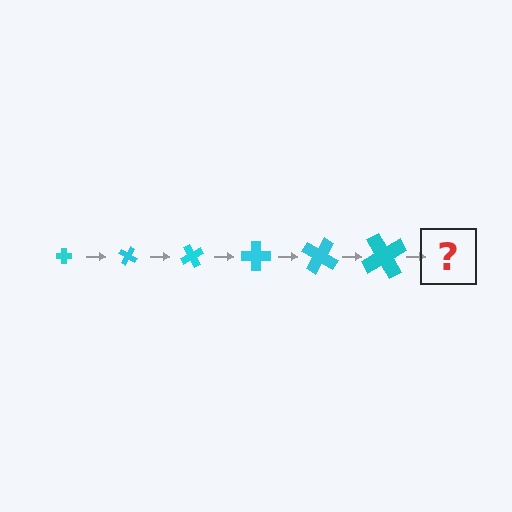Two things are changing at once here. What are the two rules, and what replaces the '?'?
The two rules are that the cross grows larger each step and it rotates 30 degrees each step. The '?' should be a cross, larger than the previous one and rotated 180 degrees from the start.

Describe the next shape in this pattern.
It should be a cross, larger than the previous one and rotated 180 degrees from the start.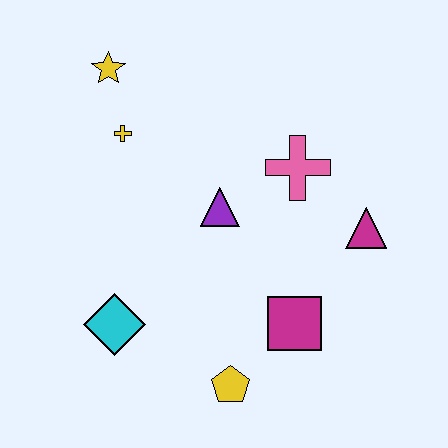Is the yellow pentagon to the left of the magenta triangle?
Yes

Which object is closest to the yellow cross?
The yellow star is closest to the yellow cross.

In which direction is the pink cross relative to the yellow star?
The pink cross is to the right of the yellow star.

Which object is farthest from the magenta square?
The yellow star is farthest from the magenta square.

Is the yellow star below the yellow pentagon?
No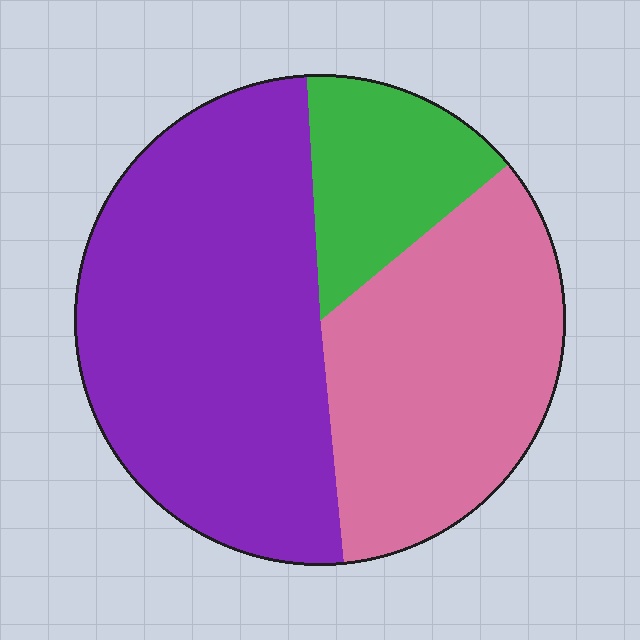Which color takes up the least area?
Green, at roughly 15%.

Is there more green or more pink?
Pink.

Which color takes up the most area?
Purple, at roughly 50%.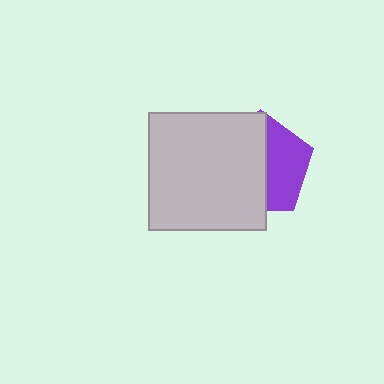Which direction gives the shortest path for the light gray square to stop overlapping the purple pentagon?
Moving left gives the shortest separation.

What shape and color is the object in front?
The object in front is a light gray square.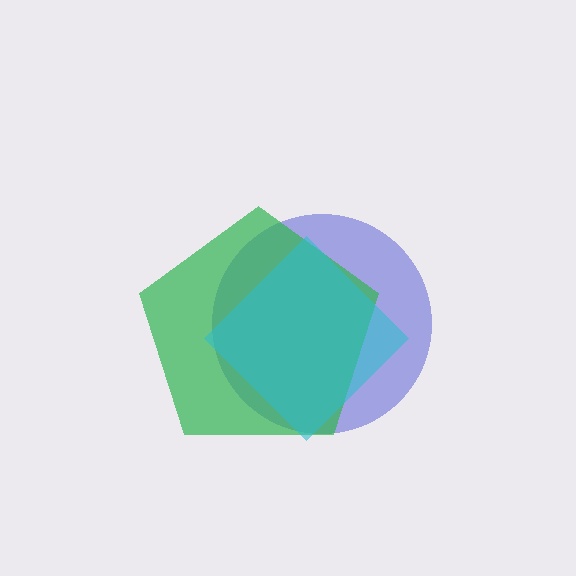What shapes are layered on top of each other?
The layered shapes are: a blue circle, a green pentagon, a cyan diamond.